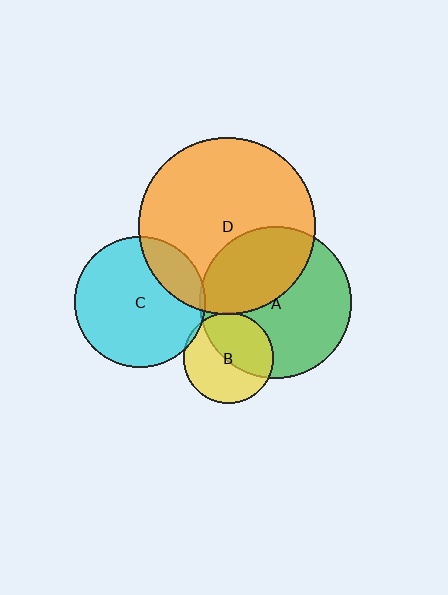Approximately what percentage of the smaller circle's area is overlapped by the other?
Approximately 50%.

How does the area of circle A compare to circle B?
Approximately 2.9 times.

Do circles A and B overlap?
Yes.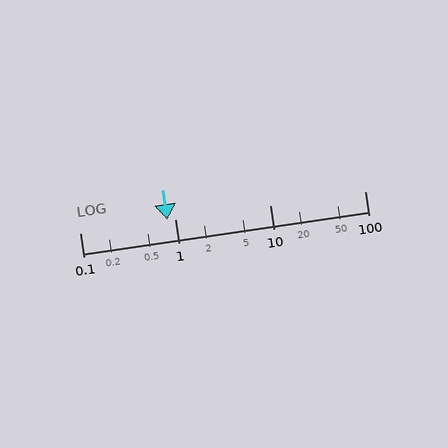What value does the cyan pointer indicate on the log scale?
The pointer indicates approximately 0.83.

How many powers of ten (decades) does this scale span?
The scale spans 3 decades, from 0.1 to 100.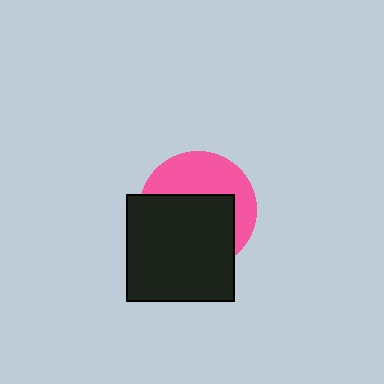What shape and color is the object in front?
The object in front is a black square.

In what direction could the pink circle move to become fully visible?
The pink circle could move up. That would shift it out from behind the black square entirely.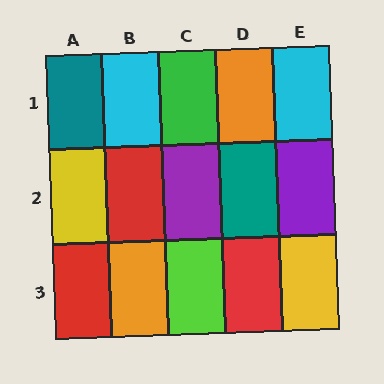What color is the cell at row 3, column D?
Red.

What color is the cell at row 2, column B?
Red.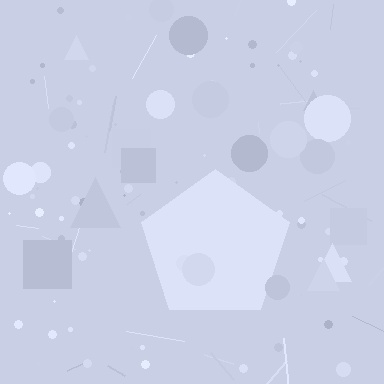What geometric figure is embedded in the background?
A pentagon is embedded in the background.